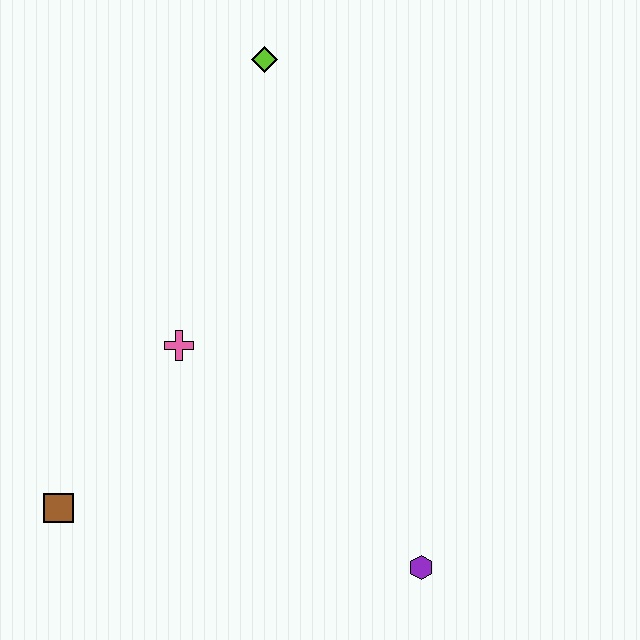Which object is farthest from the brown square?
The lime diamond is farthest from the brown square.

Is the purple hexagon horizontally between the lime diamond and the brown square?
No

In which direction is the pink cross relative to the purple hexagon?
The pink cross is to the left of the purple hexagon.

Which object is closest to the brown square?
The pink cross is closest to the brown square.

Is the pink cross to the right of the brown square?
Yes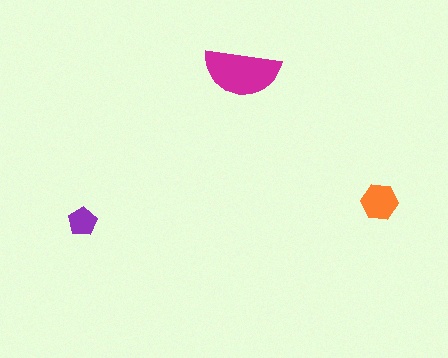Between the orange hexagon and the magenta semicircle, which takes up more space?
The magenta semicircle.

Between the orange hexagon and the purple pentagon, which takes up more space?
The orange hexagon.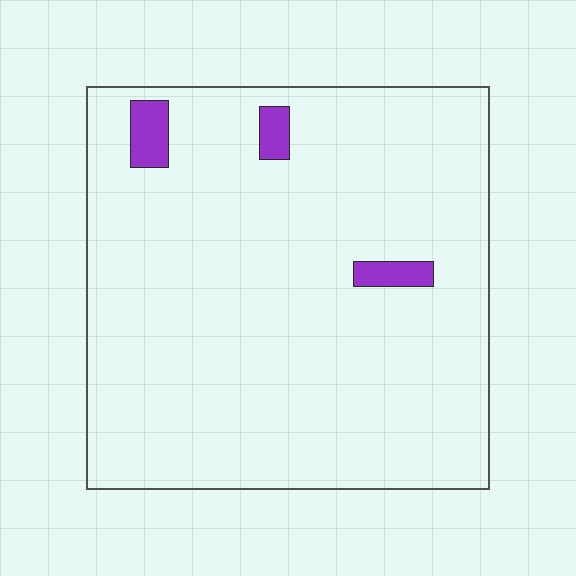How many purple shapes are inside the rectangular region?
3.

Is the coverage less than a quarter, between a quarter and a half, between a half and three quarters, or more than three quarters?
Less than a quarter.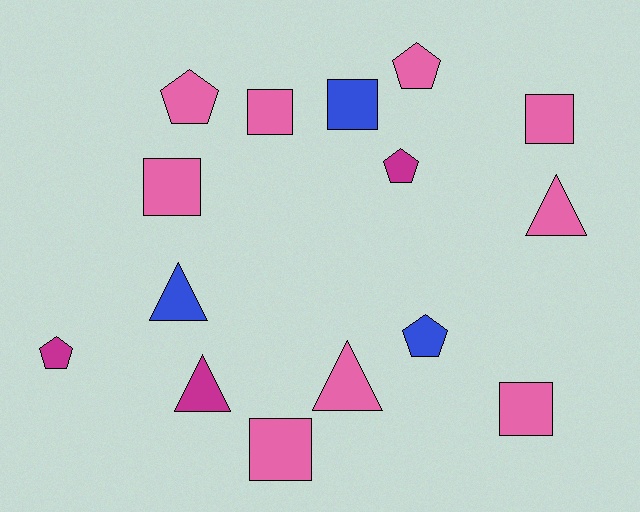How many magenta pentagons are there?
There are 2 magenta pentagons.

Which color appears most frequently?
Pink, with 9 objects.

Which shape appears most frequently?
Square, with 6 objects.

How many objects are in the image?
There are 15 objects.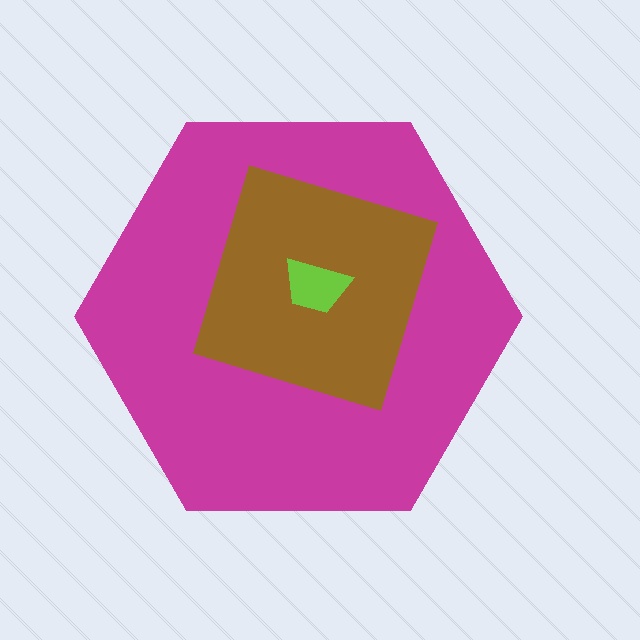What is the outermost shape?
The magenta hexagon.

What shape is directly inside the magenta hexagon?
The brown diamond.